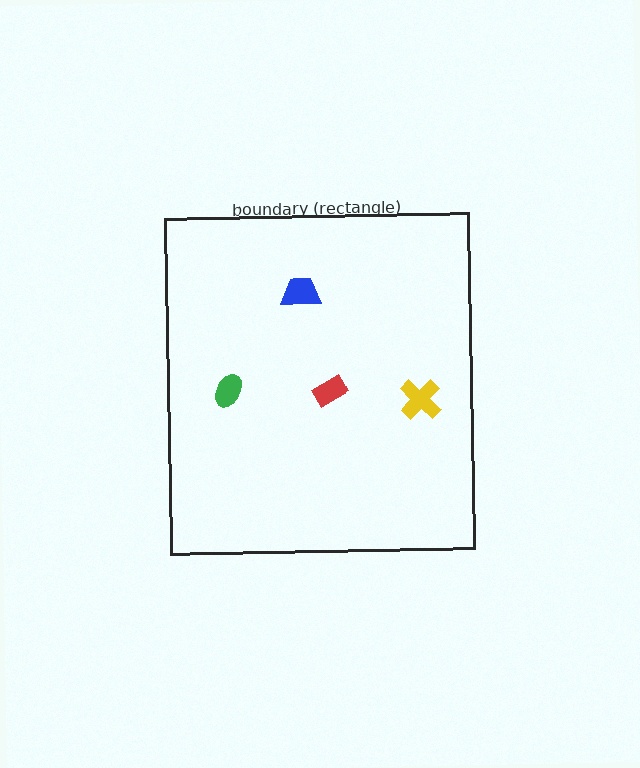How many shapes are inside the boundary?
4 inside, 0 outside.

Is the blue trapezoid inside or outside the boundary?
Inside.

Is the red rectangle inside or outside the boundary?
Inside.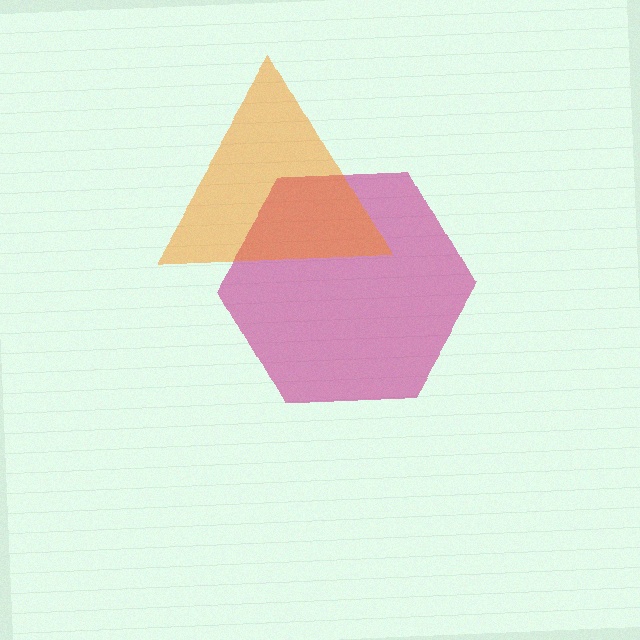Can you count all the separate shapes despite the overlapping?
Yes, there are 2 separate shapes.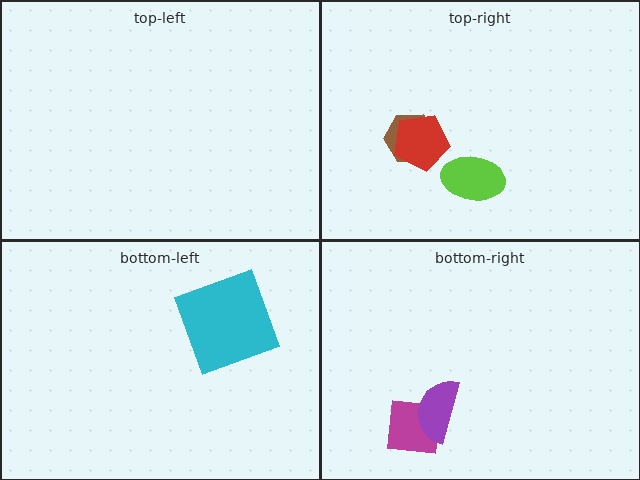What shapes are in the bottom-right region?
The magenta square, the purple semicircle.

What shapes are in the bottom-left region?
The cyan square.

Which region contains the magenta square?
The bottom-right region.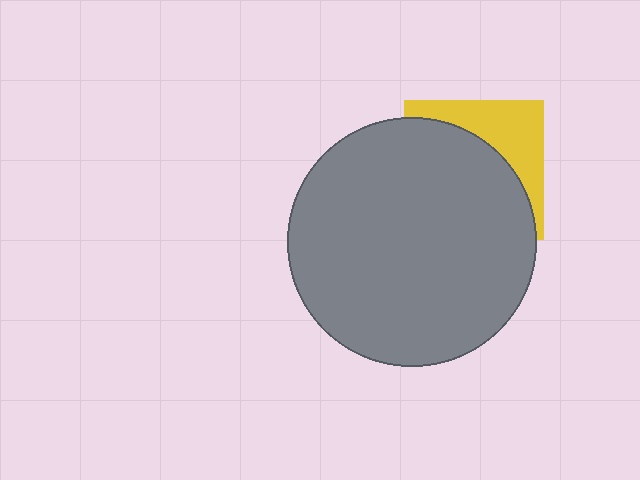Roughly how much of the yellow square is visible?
A small part of it is visible (roughly 34%).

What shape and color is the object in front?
The object in front is a gray circle.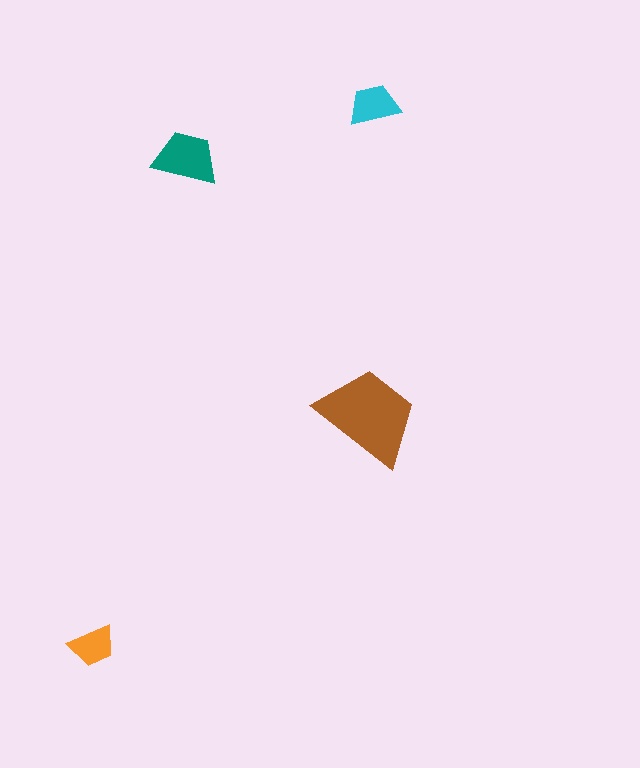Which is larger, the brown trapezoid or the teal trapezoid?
The brown one.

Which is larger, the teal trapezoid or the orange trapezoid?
The teal one.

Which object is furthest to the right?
The cyan trapezoid is rightmost.